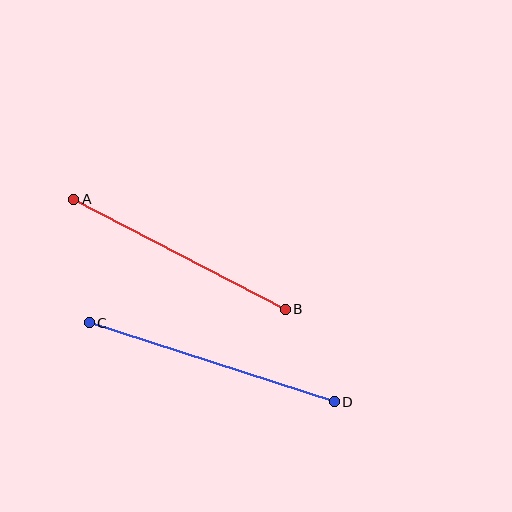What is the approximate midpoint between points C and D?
The midpoint is at approximately (212, 362) pixels.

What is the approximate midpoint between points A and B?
The midpoint is at approximately (180, 254) pixels.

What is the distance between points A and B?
The distance is approximately 239 pixels.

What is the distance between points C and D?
The distance is approximately 258 pixels.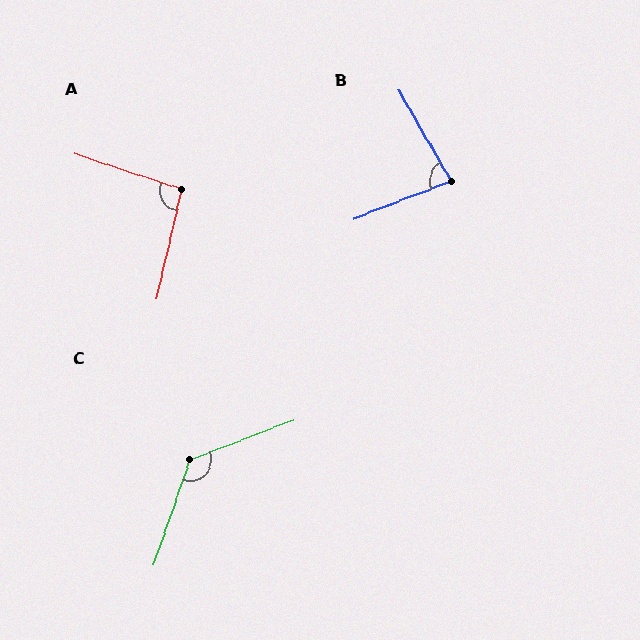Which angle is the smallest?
B, at approximately 81 degrees.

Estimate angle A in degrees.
Approximately 95 degrees.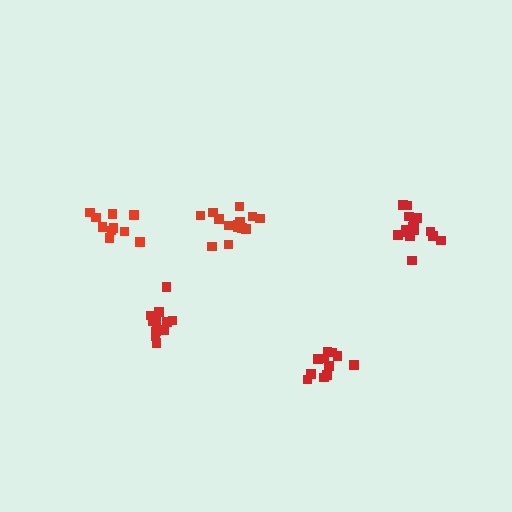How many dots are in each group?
Group 1: 10 dots, Group 2: 15 dots, Group 3: 11 dots, Group 4: 15 dots, Group 5: 12 dots (63 total).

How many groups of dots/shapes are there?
There are 5 groups.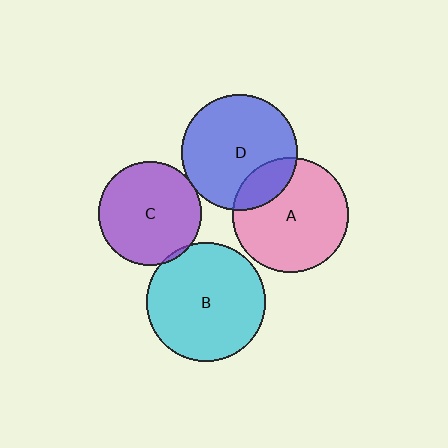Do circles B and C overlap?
Yes.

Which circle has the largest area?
Circle B (cyan).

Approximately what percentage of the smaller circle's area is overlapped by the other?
Approximately 5%.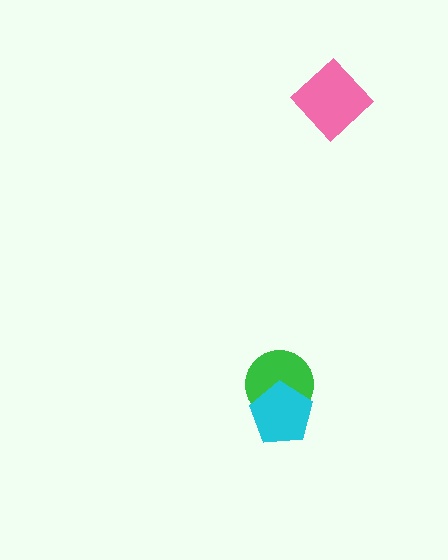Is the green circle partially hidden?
Yes, it is partially covered by another shape.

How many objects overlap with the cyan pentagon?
1 object overlaps with the cyan pentagon.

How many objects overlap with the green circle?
1 object overlaps with the green circle.